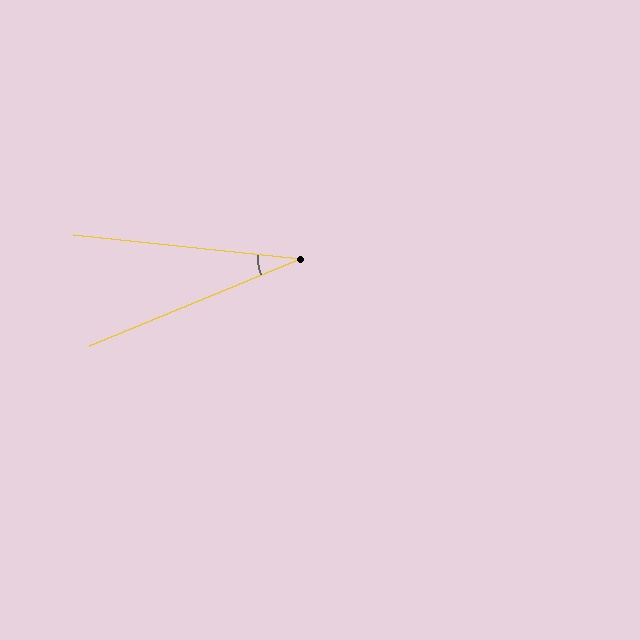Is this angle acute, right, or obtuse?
It is acute.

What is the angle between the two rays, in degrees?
Approximately 28 degrees.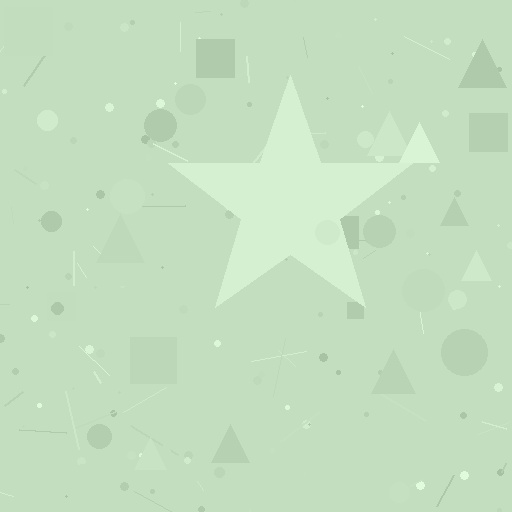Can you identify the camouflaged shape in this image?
The camouflaged shape is a star.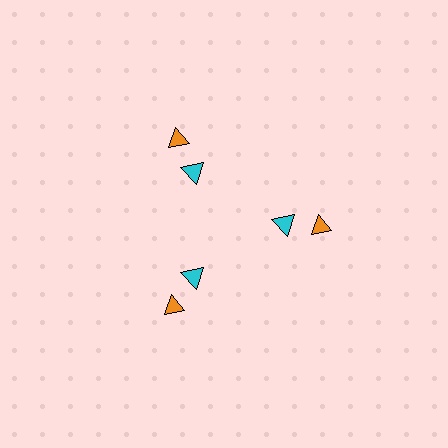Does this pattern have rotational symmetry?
Yes, this pattern has 3-fold rotational symmetry. It looks the same after rotating 120 degrees around the center.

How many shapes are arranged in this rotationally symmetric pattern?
There are 6 shapes, arranged in 3 groups of 2.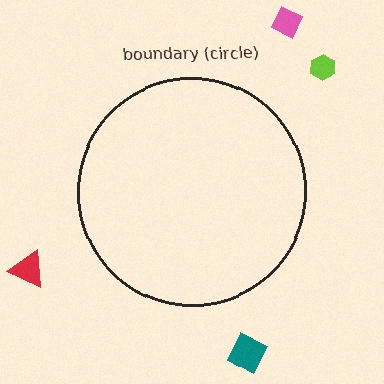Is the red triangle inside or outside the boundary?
Outside.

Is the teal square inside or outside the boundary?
Outside.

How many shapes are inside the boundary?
0 inside, 4 outside.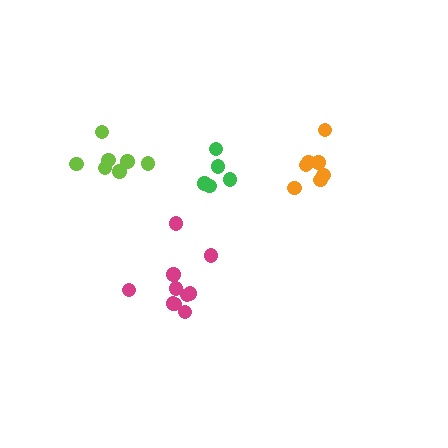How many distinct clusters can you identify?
There are 4 distinct clusters.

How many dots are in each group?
Group 1: 10 dots, Group 2: 7 dots, Group 3: 7 dots, Group 4: 5 dots (29 total).